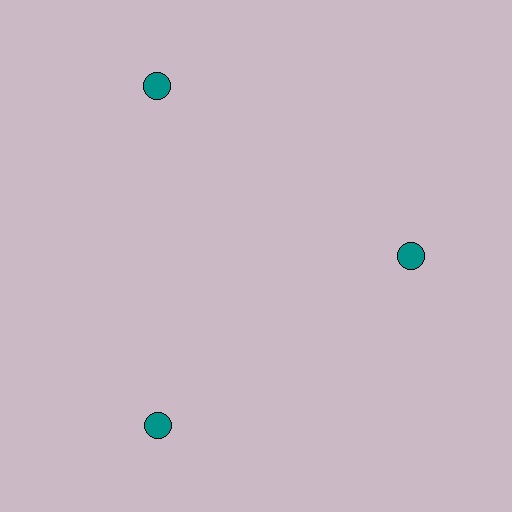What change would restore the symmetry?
The symmetry would be restored by moving it outward, back onto the ring so that all 3 circles sit at equal angles and equal distance from the center.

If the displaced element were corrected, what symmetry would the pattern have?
It would have 3-fold rotational symmetry — the pattern would map onto itself every 120 degrees.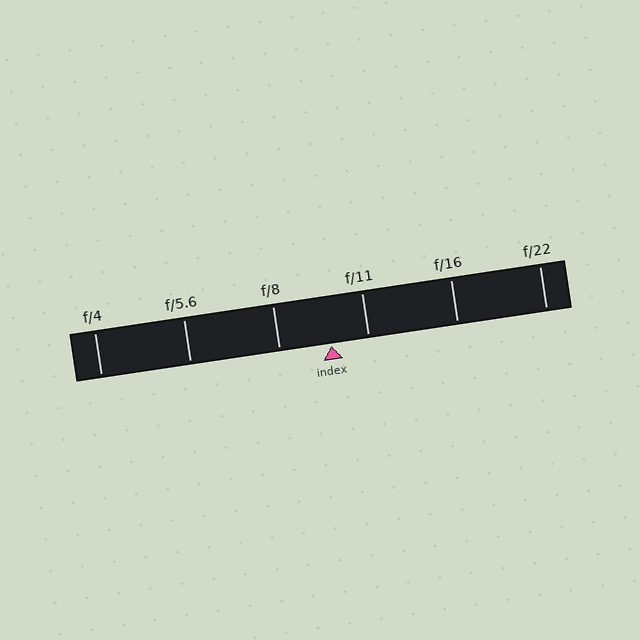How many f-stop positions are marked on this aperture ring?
There are 6 f-stop positions marked.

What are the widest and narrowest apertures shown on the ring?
The widest aperture shown is f/4 and the narrowest is f/22.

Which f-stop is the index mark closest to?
The index mark is closest to f/11.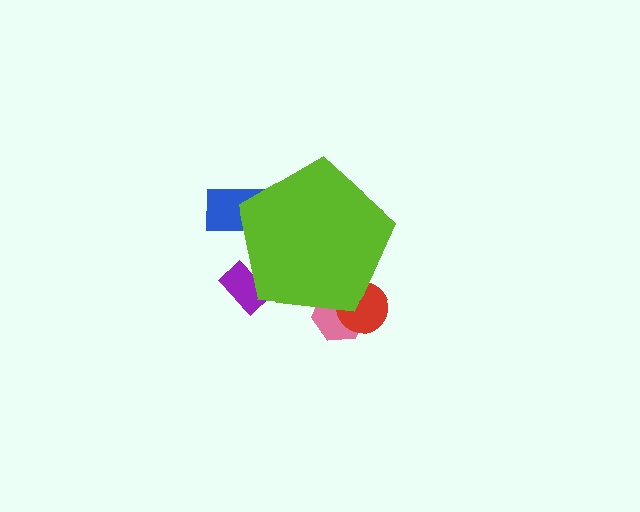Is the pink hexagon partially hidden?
Yes, the pink hexagon is partially hidden behind the lime pentagon.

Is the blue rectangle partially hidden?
Yes, the blue rectangle is partially hidden behind the lime pentagon.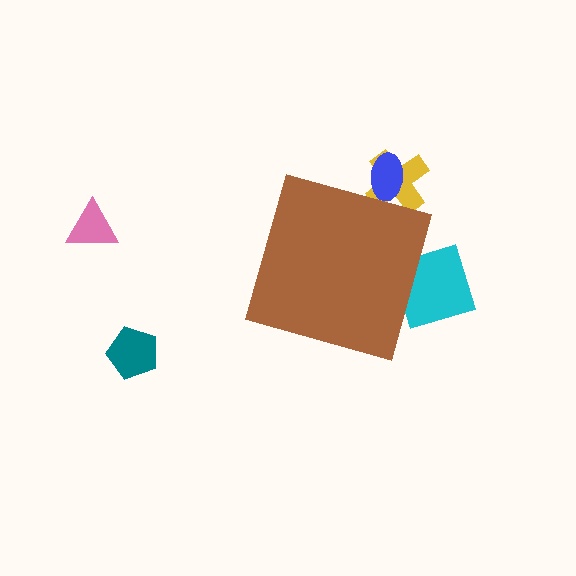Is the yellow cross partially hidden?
Yes, the yellow cross is partially hidden behind the brown diamond.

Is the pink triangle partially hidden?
No, the pink triangle is fully visible.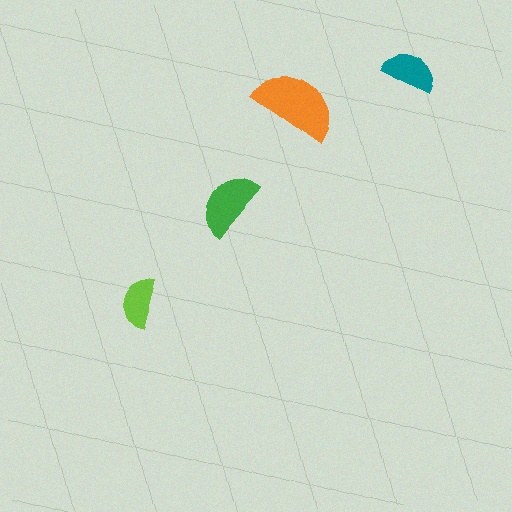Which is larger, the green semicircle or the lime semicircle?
The green one.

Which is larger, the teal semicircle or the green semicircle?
The green one.